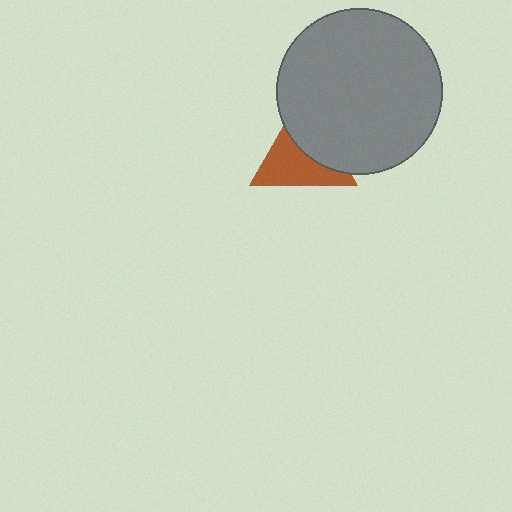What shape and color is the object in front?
The object in front is a gray circle.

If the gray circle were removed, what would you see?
You would see the complete brown triangle.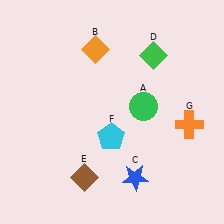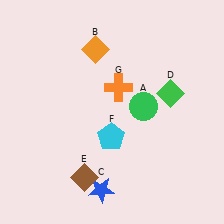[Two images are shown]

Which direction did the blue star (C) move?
The blue star (C) moved left.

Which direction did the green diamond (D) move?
The green diamond (D) moved down.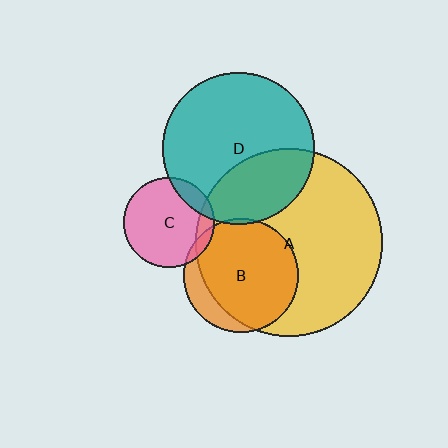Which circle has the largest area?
Circle A (yellow).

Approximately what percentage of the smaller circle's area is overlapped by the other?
Approximately 80%.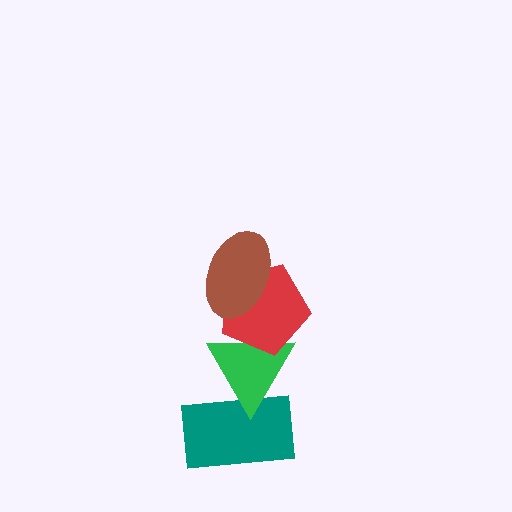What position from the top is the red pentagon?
The red pentagon is 2nd from the top.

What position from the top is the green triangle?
The green triangle is 3rd from the top.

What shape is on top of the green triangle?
The red pentagon is on top of the green triangle.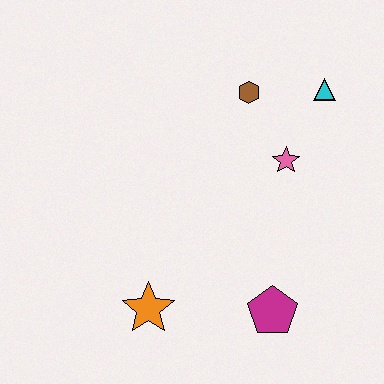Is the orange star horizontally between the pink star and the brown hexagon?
No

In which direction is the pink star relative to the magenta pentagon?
The pink star is above the magenta pentagon.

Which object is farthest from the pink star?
The orange star is farthest from the pink star.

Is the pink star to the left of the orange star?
No